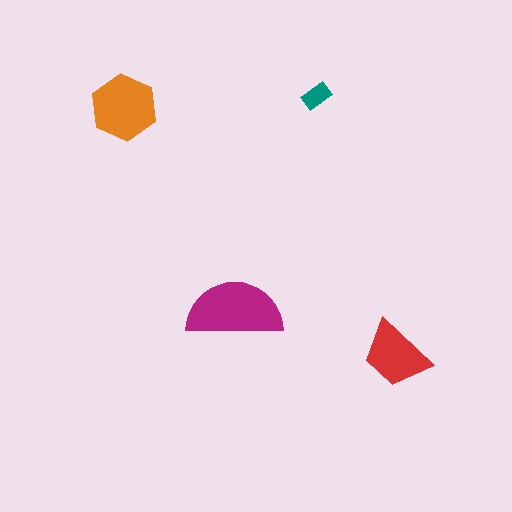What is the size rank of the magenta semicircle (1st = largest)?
1st.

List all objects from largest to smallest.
The magenta semicircle, the orange hexagon, the red trapezoid, the teal rectangle.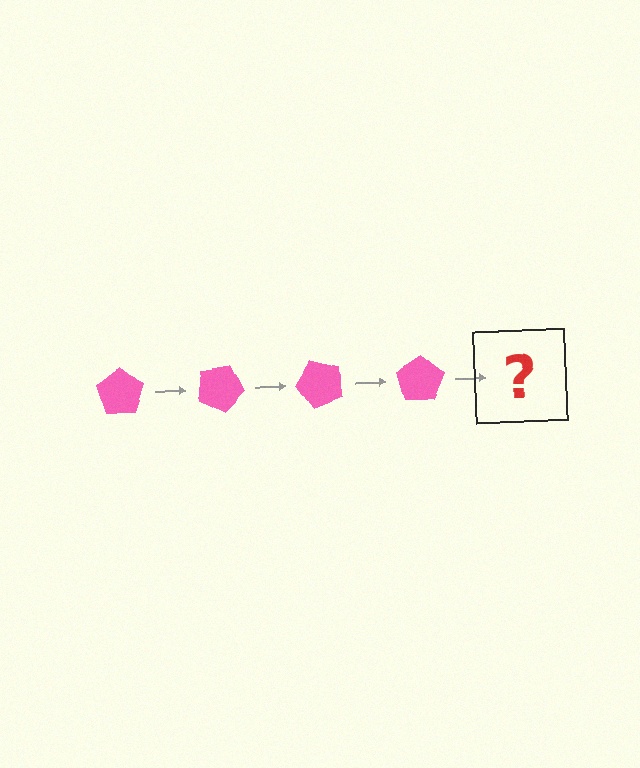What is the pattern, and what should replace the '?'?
The pattern is that the pentagon rotates 25 degrees each step. The '?' should be a pink pentagon rotated 100 degrees.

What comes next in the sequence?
The next element should be a pink pentagon rotated 100 degrees.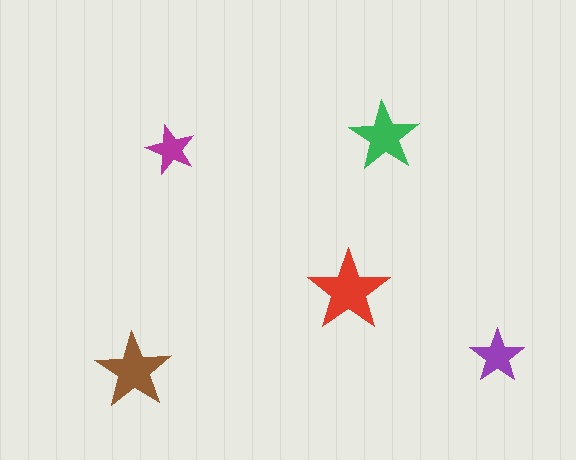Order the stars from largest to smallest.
the red one, the brown one, the green one, the purple one, the magenta one.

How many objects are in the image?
There are 5 objects in the image.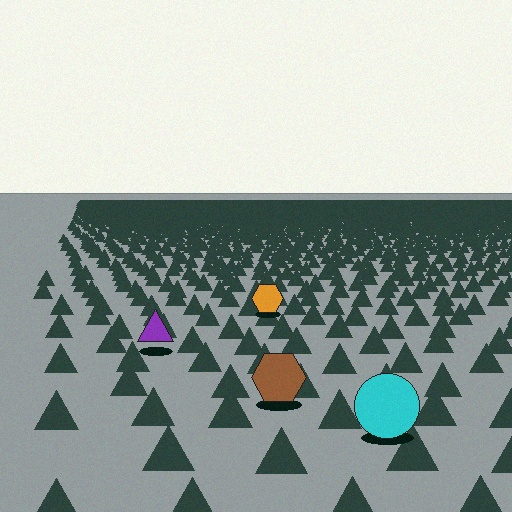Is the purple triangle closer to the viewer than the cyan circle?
No. The cyan circle is closer — you can tell from the texture gradient: the ground texture is coarser near it.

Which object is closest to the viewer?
The cyan circle is closest. The texture marks near it are larger and more spread out.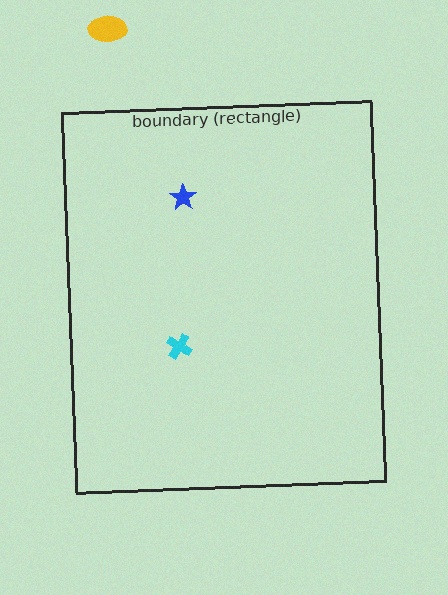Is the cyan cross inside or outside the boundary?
Inside.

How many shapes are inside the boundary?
2 inside, 1 outside.